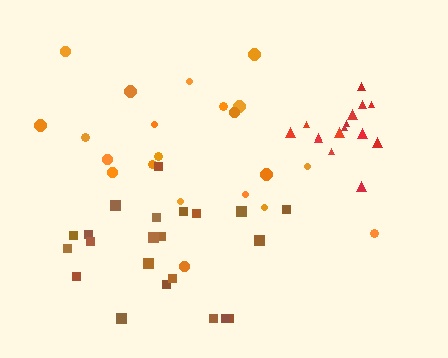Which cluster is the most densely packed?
Red.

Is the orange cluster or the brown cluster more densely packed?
Orange.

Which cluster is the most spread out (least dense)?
Brown.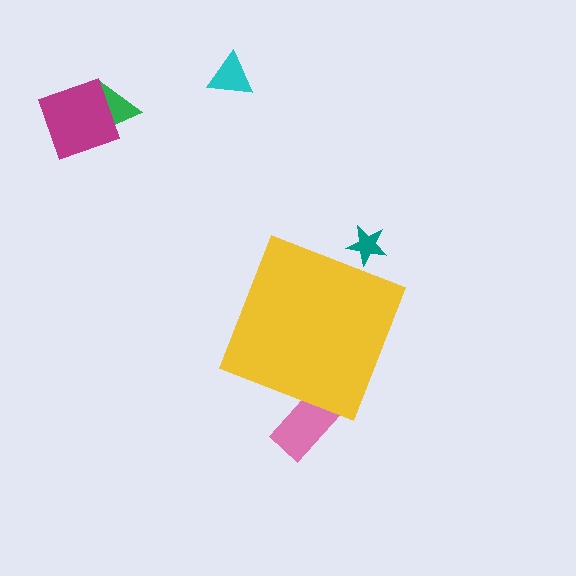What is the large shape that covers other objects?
A yellow diamond.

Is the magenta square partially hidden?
No, the magenta square is fully visible.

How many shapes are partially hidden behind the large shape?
2 shapes are partially hidden.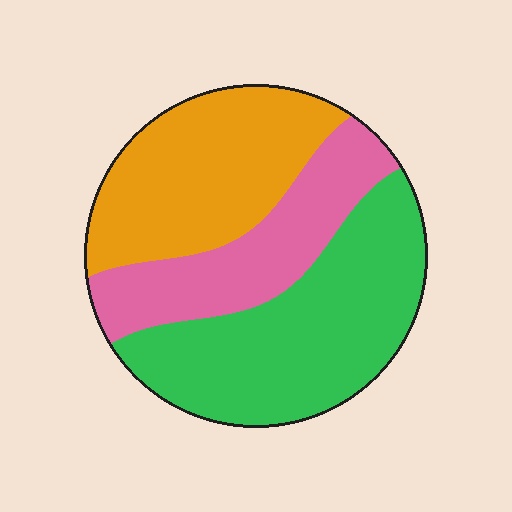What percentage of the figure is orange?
Orange takes up between a quarter and a half of the figure.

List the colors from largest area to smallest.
From largest to smallest: green, orange, pink.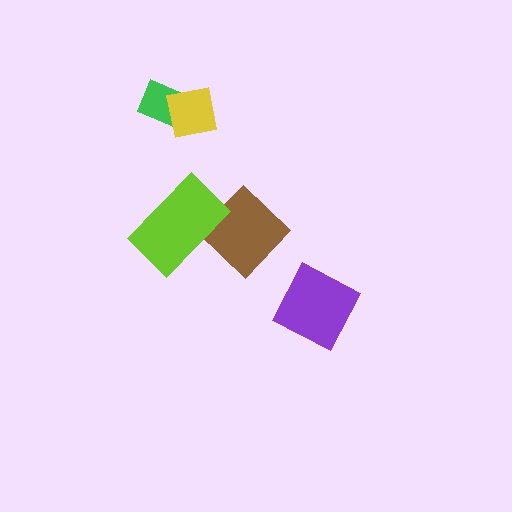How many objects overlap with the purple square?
0 objects overlap with the purple square.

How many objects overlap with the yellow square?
1 object overlaps with the yellow square.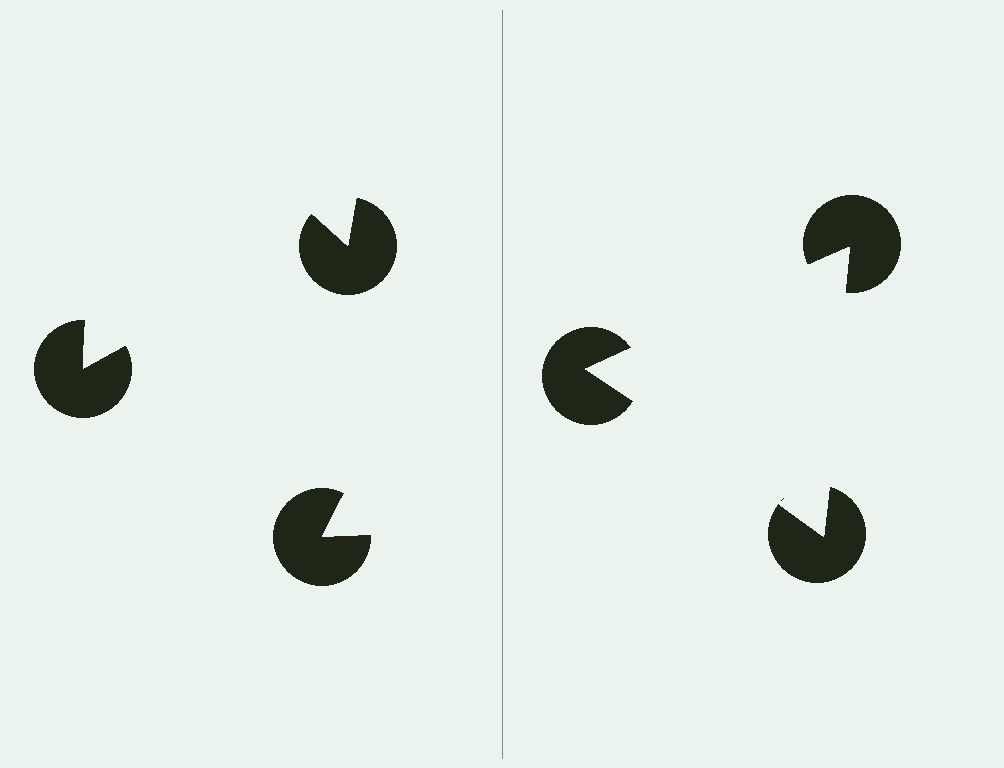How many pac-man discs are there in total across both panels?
6 — 3 on each side.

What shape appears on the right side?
An illusory triangle.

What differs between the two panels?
The pac-man discs are positioned identically on both sides; only the wedge orientations differ. On the right they align to a triangle; on the left they are misaligned.